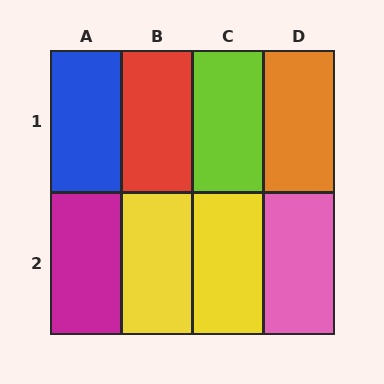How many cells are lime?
1 cell is lime.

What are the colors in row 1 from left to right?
Blue, red, lime, orange.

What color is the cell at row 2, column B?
Yellow.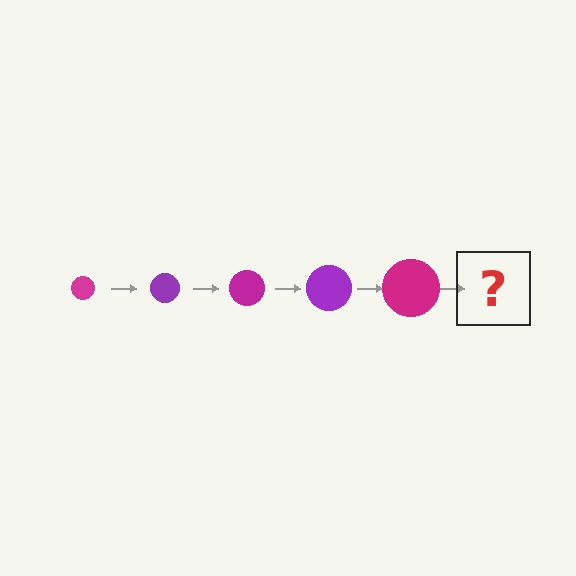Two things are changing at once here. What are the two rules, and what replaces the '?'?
The two rules are that the circle grows larger each step and the color cycles through magenta and purple. The '?' should be a purple circle, larger than the previous one.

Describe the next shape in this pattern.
It should be a purple circle, larger than the previous one.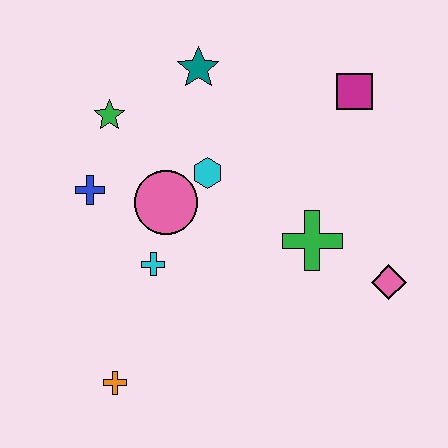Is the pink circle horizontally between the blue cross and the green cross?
Yes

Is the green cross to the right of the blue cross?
Yes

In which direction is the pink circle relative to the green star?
The pink circle is below the green star.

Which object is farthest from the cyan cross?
The magenta square is farthest from the cyan cross.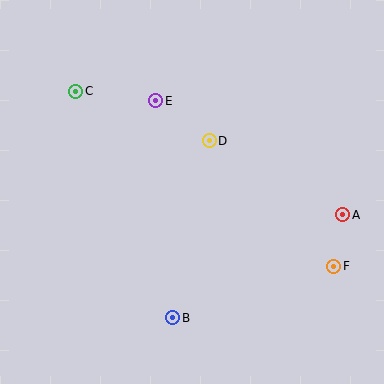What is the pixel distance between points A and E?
The distance between A and E is 219 pixels.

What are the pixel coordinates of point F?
Point F is at (334, 266).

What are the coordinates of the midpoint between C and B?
The midpoint between C and B is at (124, 204).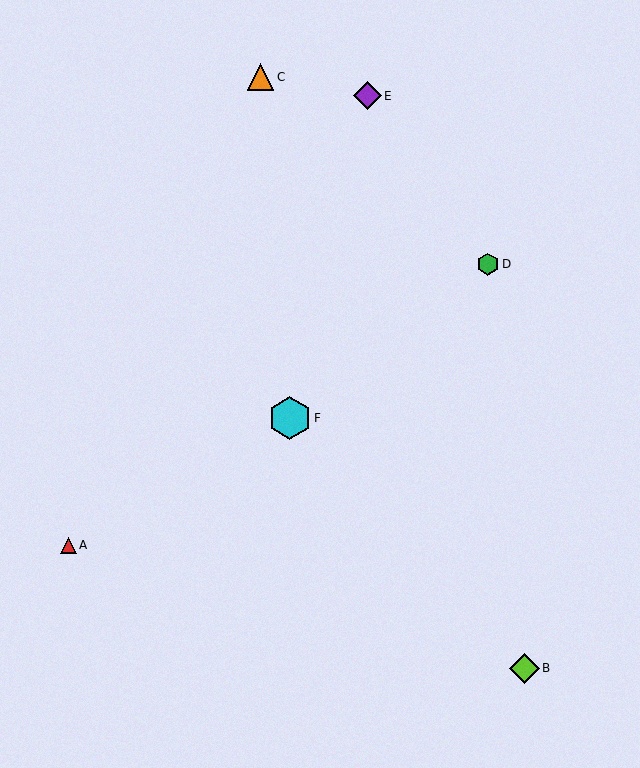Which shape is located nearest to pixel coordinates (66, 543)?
The red triangle (labeled A) at (68, 546) is nearest to that location.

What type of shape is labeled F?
Shape F is a cyan hexagon.